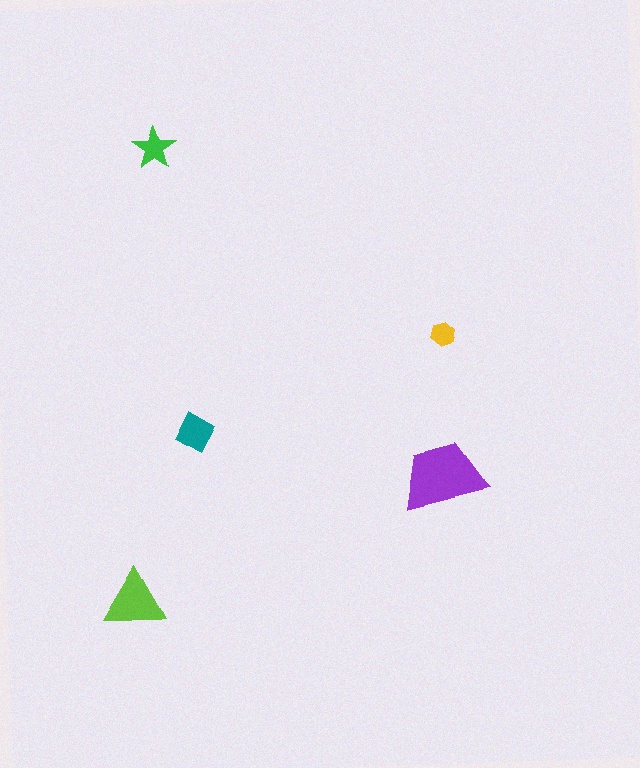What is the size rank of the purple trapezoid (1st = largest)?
1st.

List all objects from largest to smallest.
The purple trapezoid, the lime triangle, the teal square, the green star, the yellow hexagon.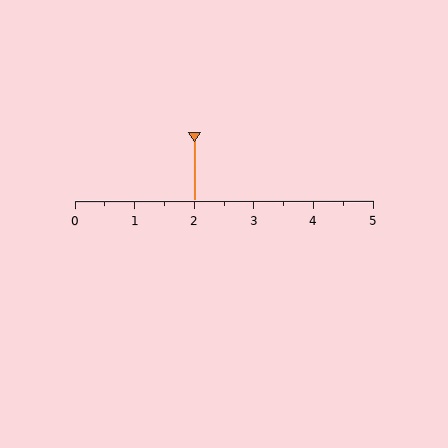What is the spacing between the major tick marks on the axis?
The major ticks are spaced 1 apart.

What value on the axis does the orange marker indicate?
The marker indicates approximately 2.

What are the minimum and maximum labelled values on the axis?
The axis runs from 0 to 5.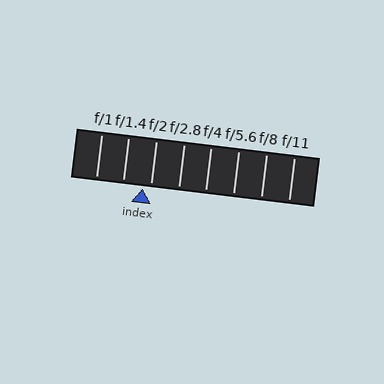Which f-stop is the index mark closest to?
The index mark is closest to f/2.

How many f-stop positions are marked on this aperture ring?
There are 8 f-stop positions marked.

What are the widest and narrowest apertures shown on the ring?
The widest aperture shown is f/1 and the narrowest is f/11.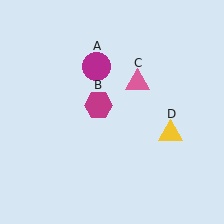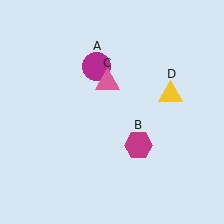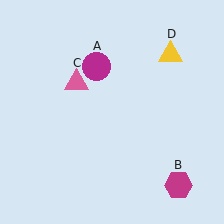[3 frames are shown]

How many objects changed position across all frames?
3 objects changed position: magenta hexagon (object B), pink triangle (object C), yellow triangle (object D).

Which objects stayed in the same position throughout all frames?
Magenta circle (object A) remained stationary.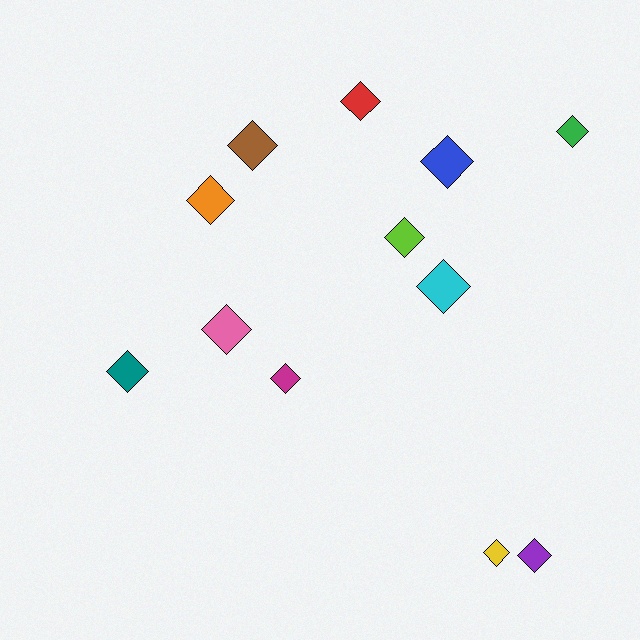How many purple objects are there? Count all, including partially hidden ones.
There is 1 purple object.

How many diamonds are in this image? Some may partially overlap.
There are 12 diamonds.